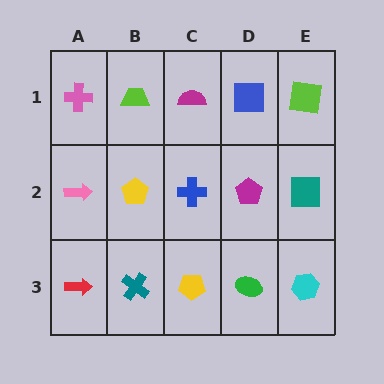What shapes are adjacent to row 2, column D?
A blue square (row 1, column D), a green ellipse (row 3, column D), a blue cross (row 2, column C), a teal square (row 2, column E).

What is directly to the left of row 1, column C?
A lime trapezoid.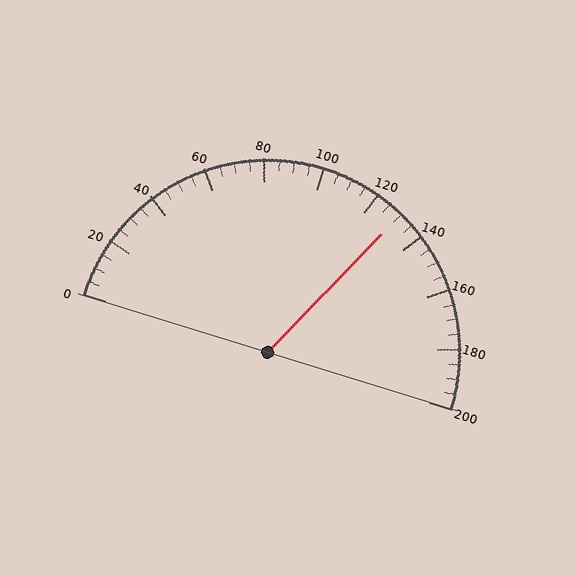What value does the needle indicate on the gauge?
The needle indicates approximately 130.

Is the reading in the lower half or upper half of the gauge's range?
The reading is in the upper half of the range (0 to 200).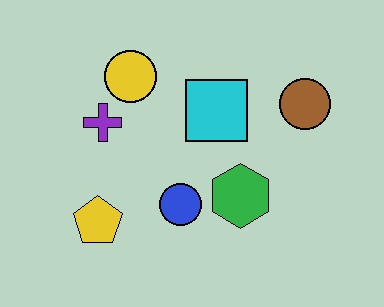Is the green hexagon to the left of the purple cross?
No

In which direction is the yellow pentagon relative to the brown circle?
The yellow pentagon is to the left of the brown circle.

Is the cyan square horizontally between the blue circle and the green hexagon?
Yes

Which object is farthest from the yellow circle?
The brown circle is farthest from the yellow circle.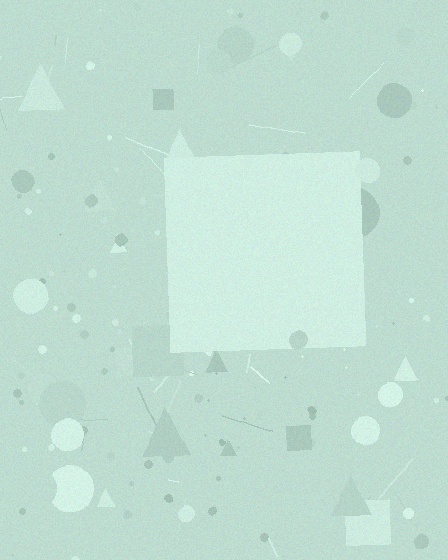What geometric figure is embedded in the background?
A square is embedded in the background.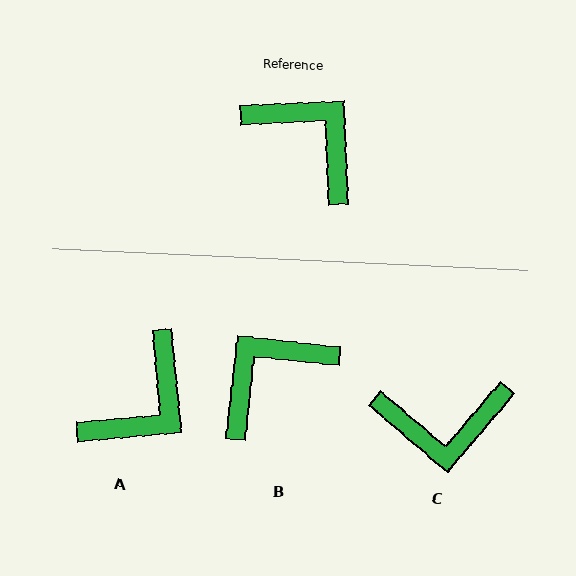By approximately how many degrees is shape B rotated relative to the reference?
Approximately 81 degrees counter-clockwise.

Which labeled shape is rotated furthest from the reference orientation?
C, about 133 degrees away.